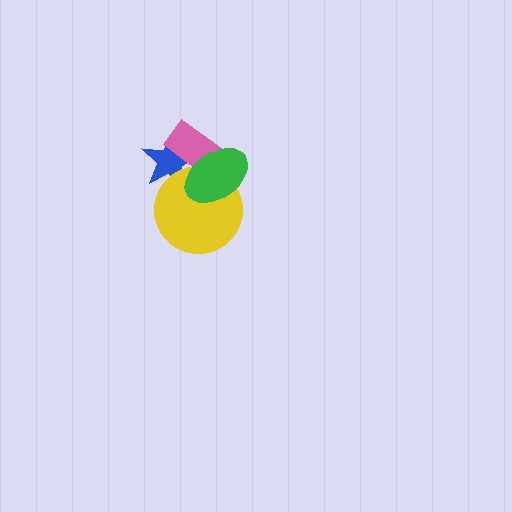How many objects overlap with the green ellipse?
3 objects overlap with the green ellipse.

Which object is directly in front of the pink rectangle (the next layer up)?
The yellow circle is directly in front of the pink rectangle.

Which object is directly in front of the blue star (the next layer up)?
The pink rectangle is directly in front of the blue star.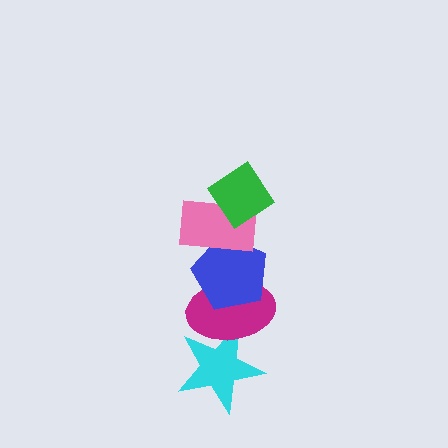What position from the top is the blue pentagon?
The blue pentagon is 3rd from the top.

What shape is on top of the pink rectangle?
The green diamond is on top of the pink rectangle.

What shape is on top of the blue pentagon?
The pink rectangle is on top of the blue pentagon.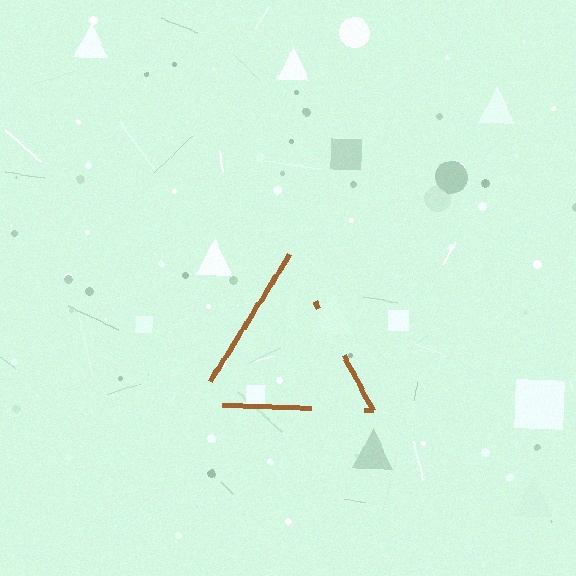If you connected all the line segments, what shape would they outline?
They would outline a triangle.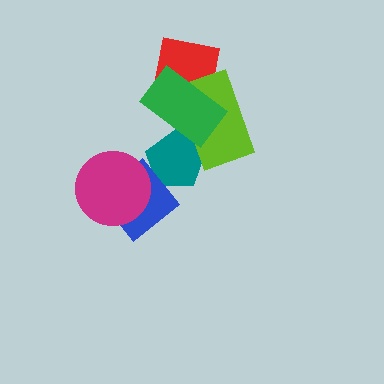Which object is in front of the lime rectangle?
The green rectangle is in front of the lime rectangle.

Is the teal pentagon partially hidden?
Yes, it is partially covered by another shape.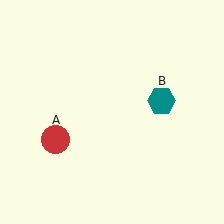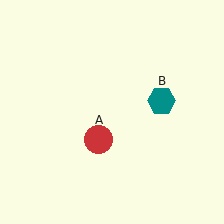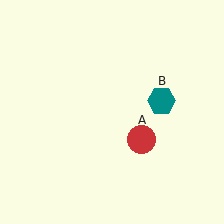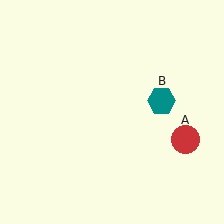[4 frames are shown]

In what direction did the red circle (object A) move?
The red circle (object A) moved right.